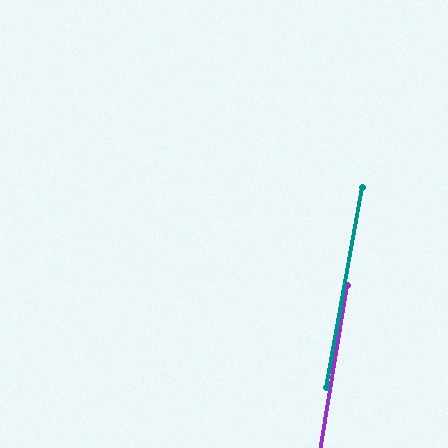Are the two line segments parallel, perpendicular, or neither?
Parallel — their directions differ by only 1.3°.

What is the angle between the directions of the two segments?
Approximately 1 degree.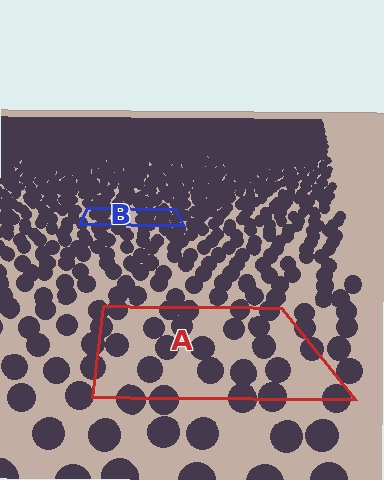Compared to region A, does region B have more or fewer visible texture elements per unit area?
Region B has more texture elements per unit area — they are packed more densely because it is farther away.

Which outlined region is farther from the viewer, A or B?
Region B is farther from the viewer — the texture elements inside it appear smaller and more densely packed.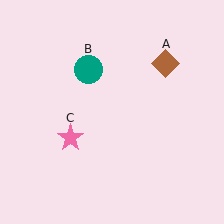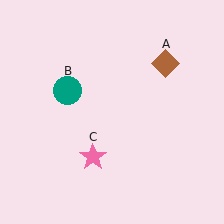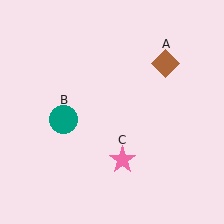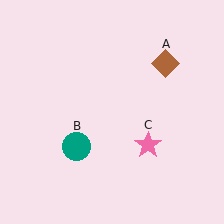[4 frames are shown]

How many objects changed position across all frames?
2 objects changed position: teal circle (object B), pink star (object C).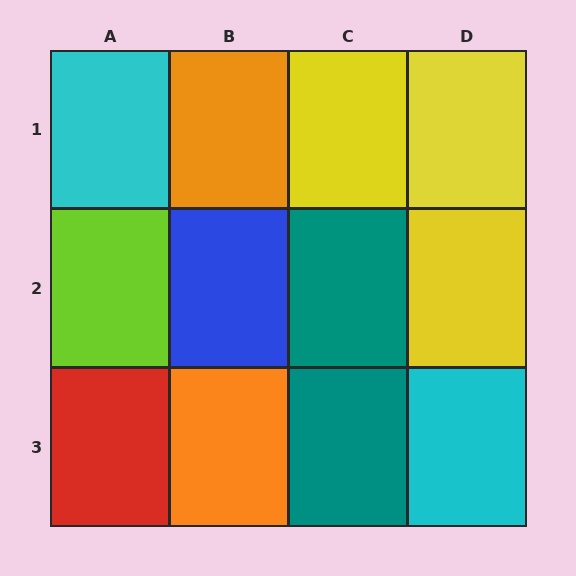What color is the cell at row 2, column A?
Lime.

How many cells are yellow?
3 cells are yellow.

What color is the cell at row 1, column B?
Orange.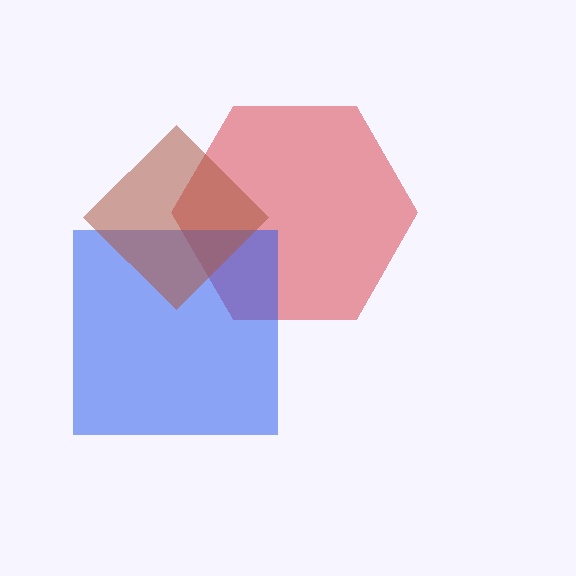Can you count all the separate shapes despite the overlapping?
Yes, there are 3 separate shapes.